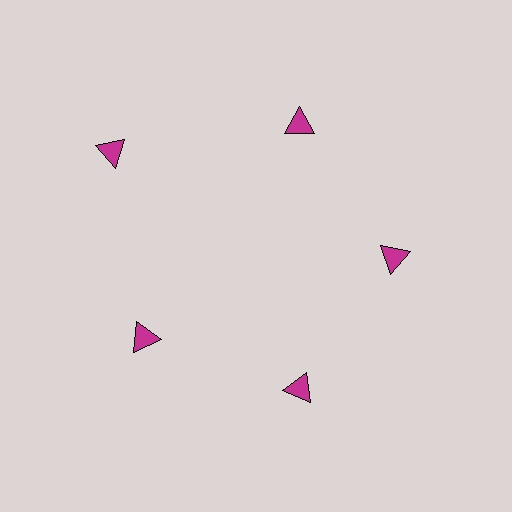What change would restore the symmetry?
The symmetry would be restored by moving it inward, back onto the ring so that all 5 triangles sit at equal angles and equal distance from the center.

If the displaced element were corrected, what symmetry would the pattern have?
It would have 5-fold rotational symmetry — the pattern would map onto itself every 72 degrees.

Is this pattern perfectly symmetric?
No. The 5 magenta triangles are arranged in a ring, but one element near the 10 o'clock position is pushed outward from the center, breaking the 5-fold rotational symmetry.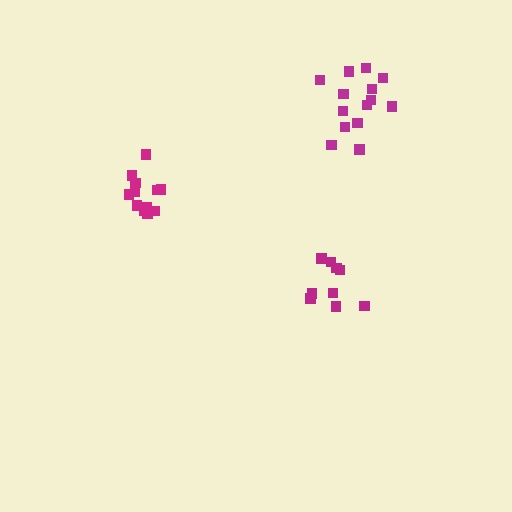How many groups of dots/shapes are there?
There are 3 groups.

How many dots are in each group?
Group 1: 9 dots, Group 2: 12 dots, Group 3: 14 dots (35 total).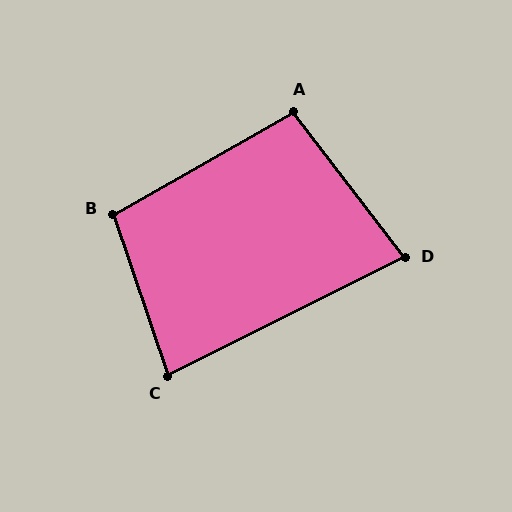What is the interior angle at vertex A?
Approximately 98 degrees (obtuse).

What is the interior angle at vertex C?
Approximately 82 degrees (acute).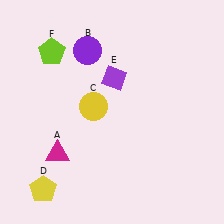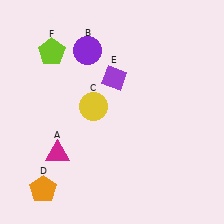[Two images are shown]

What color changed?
The pentagon (D) changed from yellow in Image 1 to orange in Image 2.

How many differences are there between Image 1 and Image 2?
There is 1 difference between the two images.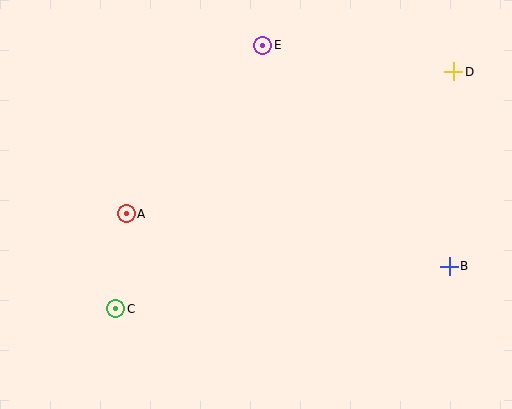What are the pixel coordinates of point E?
Point E is at (263, 45).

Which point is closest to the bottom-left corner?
Point C is closest to the bottom-left corner.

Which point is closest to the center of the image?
Point A at (126, 214) is closest to the center.